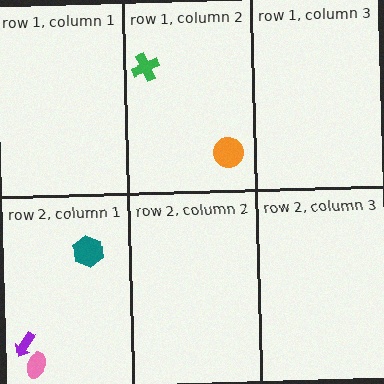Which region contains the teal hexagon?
The row 2, column 1 region.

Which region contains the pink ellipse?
The row 2, column 1 region.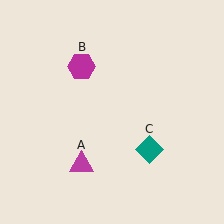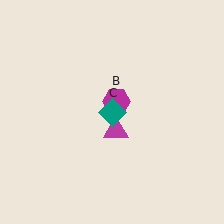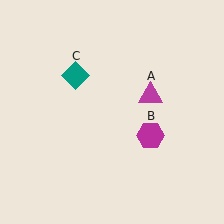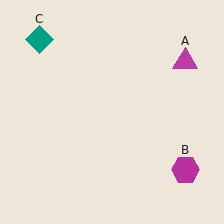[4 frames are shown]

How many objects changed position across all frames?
3 objects changed position: magenta triangle (object A), magenta hexagon (object B), teal diamond (object C).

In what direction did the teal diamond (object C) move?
The teal diamond (object C) moved up and to the left.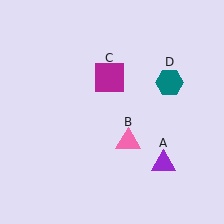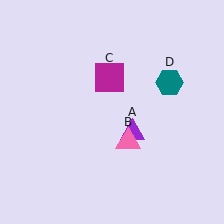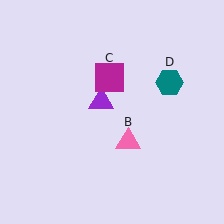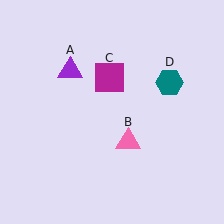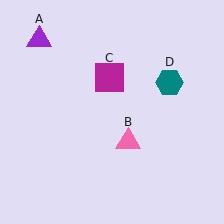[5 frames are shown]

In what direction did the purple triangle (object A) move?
The purple triangle (object A) moved up and to the left.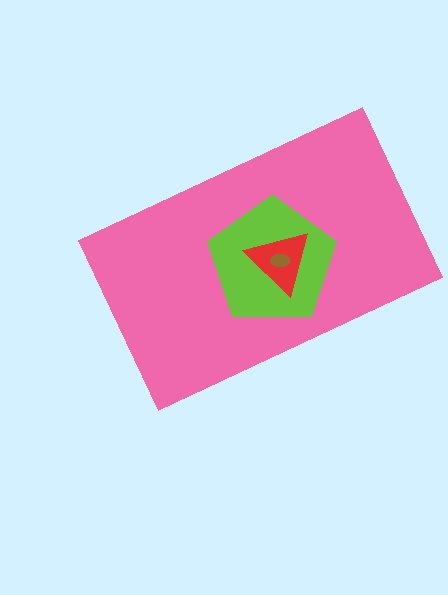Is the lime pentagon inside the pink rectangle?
Yes.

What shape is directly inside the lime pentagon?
The red triangle.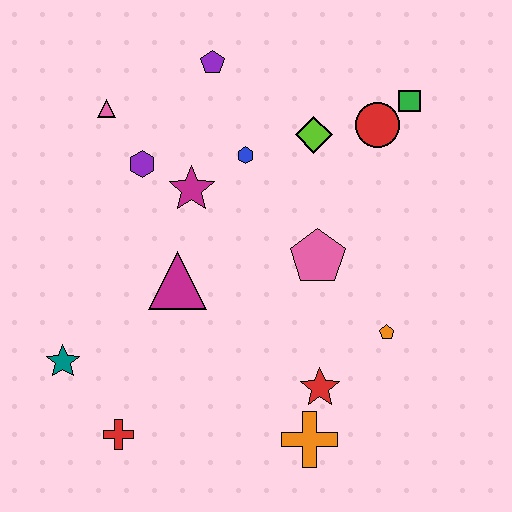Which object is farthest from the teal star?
The green square is farthest from the teal star.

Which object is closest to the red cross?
The teal star is closest to the red cross.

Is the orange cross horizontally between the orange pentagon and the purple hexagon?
Yes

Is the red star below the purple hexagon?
Yes